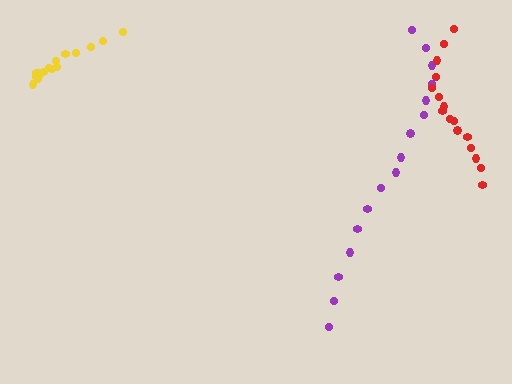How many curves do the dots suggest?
There are 3 distinct paths.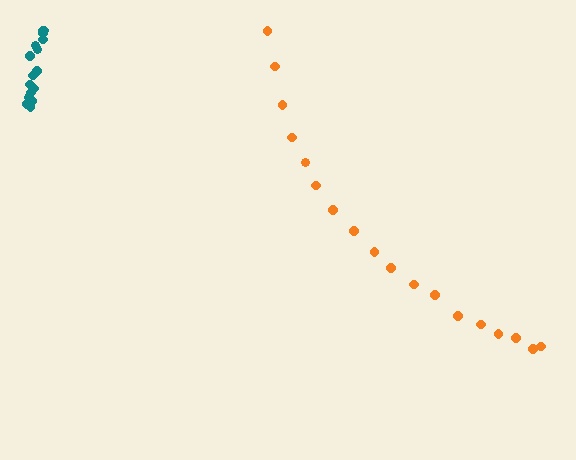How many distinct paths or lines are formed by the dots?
There are 2 distinct paths.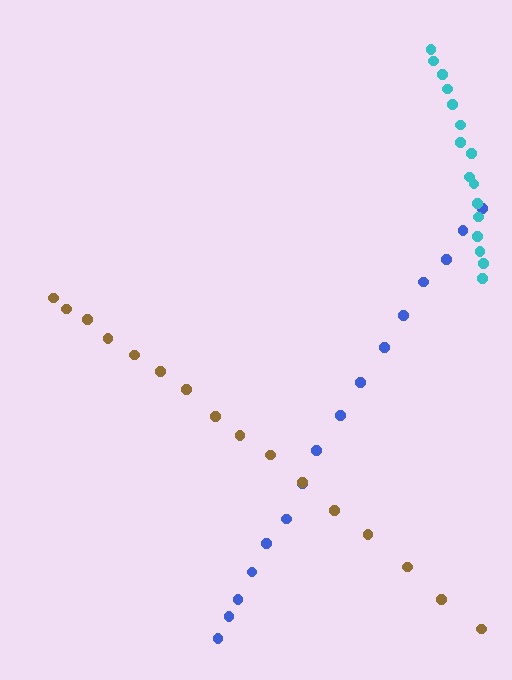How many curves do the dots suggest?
There are 3 distinct paths.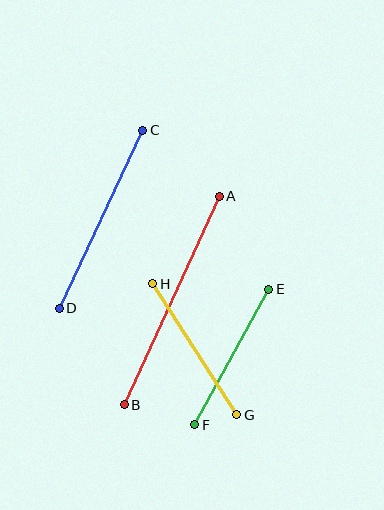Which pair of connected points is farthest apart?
Points A and B are farthest apart.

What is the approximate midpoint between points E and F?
The midpoint is at approximately (232, 357) pixels.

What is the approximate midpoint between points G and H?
The midpoint is at approximately (195, 349) pixels.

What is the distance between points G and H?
The distance is approximately 156 pixels.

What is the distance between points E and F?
The distance is approximately 155 pixels.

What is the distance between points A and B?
The distance is approximately 229 pixels.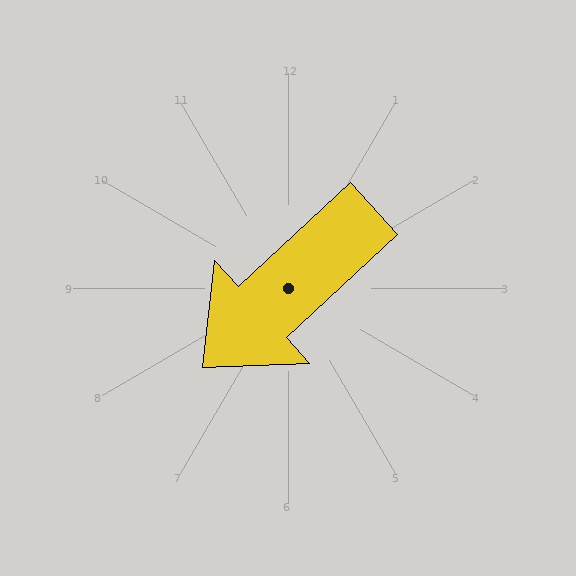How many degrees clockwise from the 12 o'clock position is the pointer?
Approximately 227 degrees.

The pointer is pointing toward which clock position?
Roughly 8 o'clock.